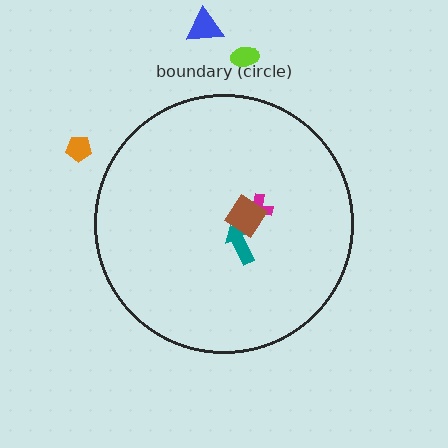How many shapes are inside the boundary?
3 inside, 3 outside.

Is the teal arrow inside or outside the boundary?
Inside.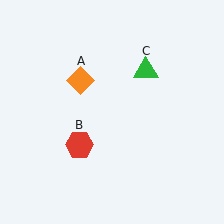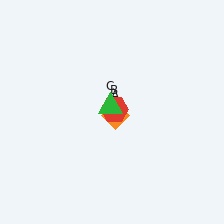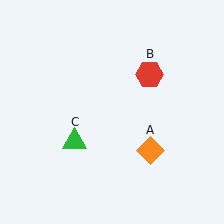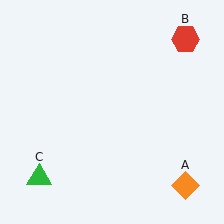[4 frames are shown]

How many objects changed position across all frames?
3 objects changed position: orange diamond (object A), red hexagon (object B), green triangle (object C).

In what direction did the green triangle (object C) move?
The green triangle (object C) moved down and to the left.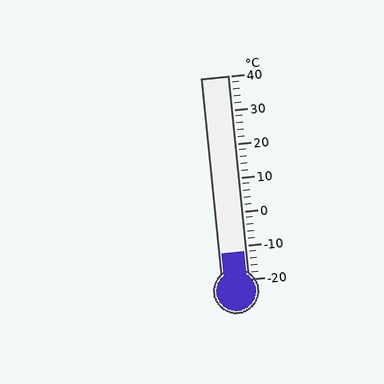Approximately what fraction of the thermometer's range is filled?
The thermometer is filled to approximately 15% of its range.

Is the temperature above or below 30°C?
The temperature is below 30°C.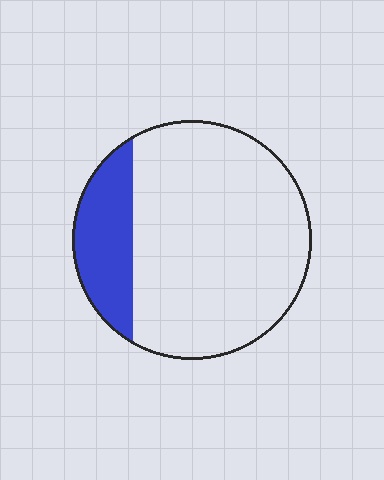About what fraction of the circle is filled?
About one fifth (1/5).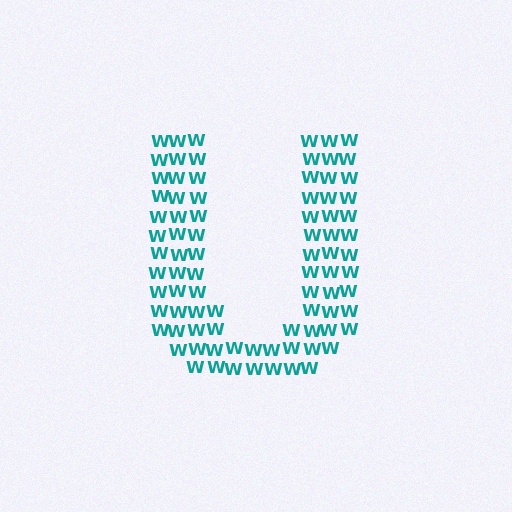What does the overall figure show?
The overall figure shows the letter U.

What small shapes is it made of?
It is made of small letter W's.